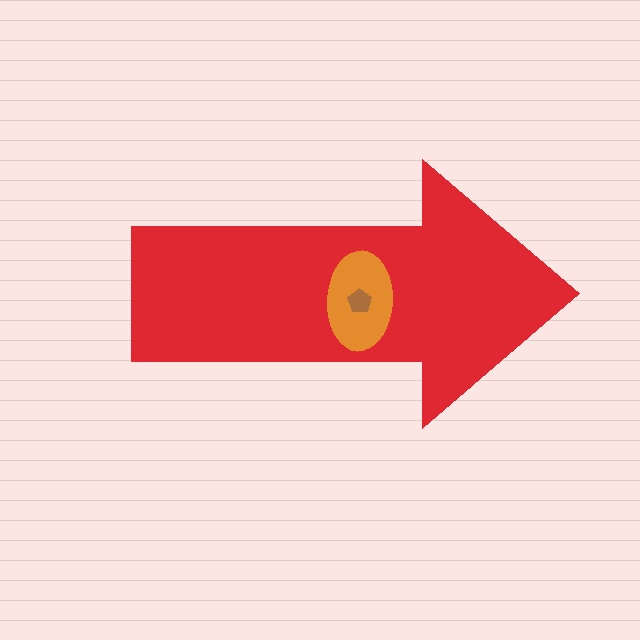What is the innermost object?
The brown pentagon.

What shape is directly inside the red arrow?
The orange ellipse.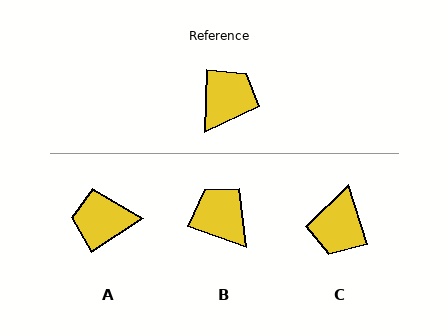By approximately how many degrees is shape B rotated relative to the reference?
Approximately 72 degrees counter-clockwise.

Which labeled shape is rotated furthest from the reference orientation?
C, about 161 degrees away.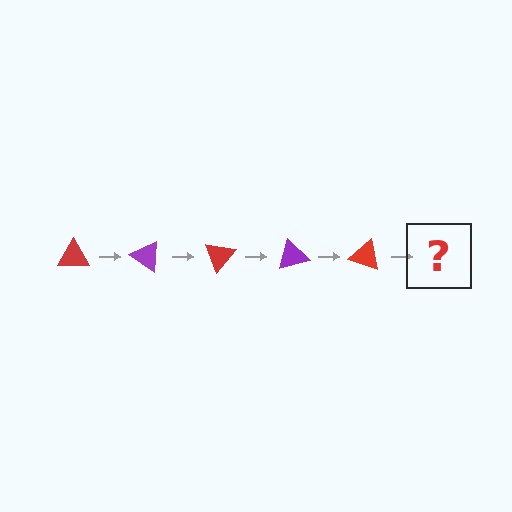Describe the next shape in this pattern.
It should be a purple triangle, rotated 175 degrees from the start.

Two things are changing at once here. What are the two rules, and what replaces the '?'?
The two rules are that it rotates 35 degrees each step and the color cycles through red and purple. The '?' should be a purple triangle, rotated 175 degrees from the start.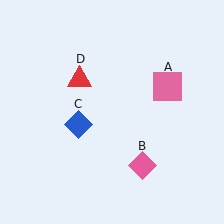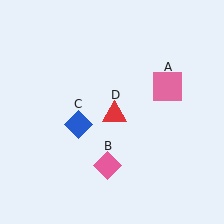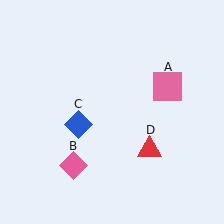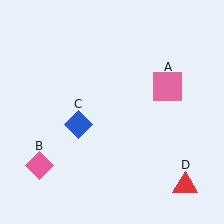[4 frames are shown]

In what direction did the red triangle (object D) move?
The red triangle (object D) moved down and to the right.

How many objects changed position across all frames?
2 objects changed position: pink diamond (object B), red triangle (object D).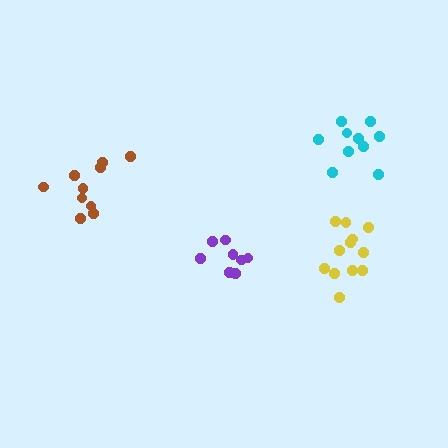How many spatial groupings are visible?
There are 4 spatial groupings.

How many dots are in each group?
Group 1: 12 dots, Group 2: 10 dots, Group 3: 10 dots, Group 4: 8 dots (40 total).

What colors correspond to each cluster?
The clusters are colored: yellow, cyan, brown, purple.